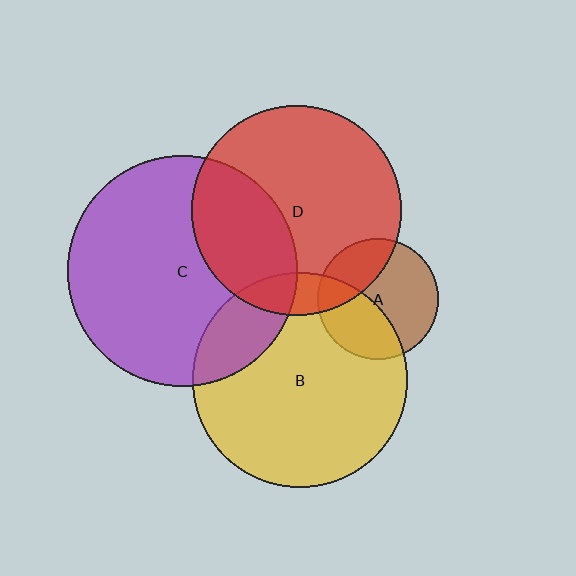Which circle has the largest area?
Circle C (purple).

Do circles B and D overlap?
Yes.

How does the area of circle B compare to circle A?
Approximately 3.1 times.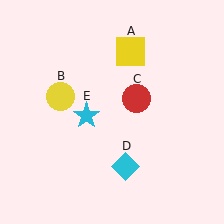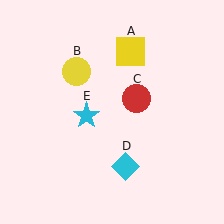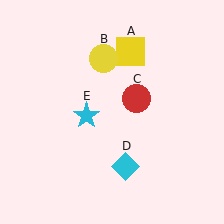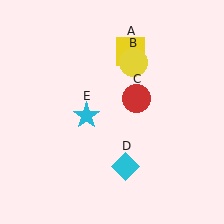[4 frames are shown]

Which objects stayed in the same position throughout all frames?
Yellow square (object A) and red circle (object C) and cyan diamond (object D) and cyan star (object E) remained stationary.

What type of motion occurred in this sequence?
The yellow circle (object B) rotated clockwise around the center of the scene.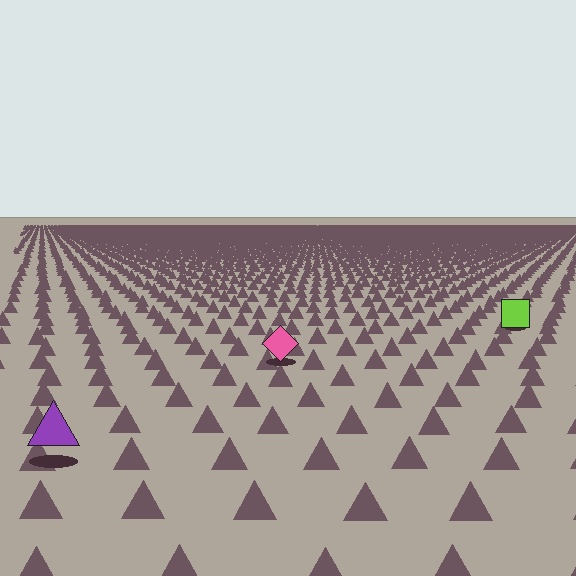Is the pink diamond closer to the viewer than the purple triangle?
No. The purple triangle is closer — you can tell from the texture gradient: the ground texture is coarser near it.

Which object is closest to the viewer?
The purple triangle is closest. The texture marks near it are larger and more spread out.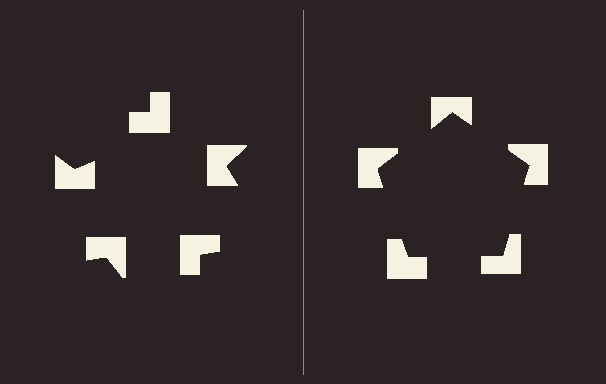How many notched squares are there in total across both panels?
10 — 5 on each side.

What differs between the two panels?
The notched squares are positioned identically on both sides; only the wedge orientations differ. On the right they align to a pentagon; on the left they are misaligned.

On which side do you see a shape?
An illusory pentagon appears on the right side. On the left side the wedge cuts are rotated, so no coherent shape forms.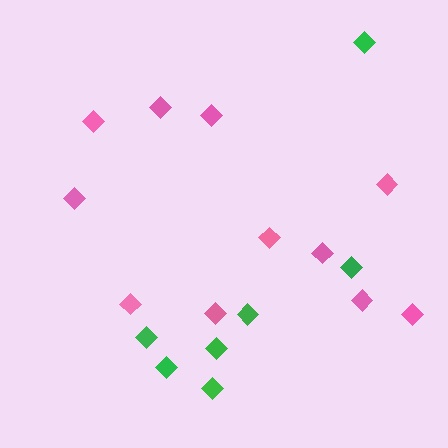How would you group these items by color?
There are 2 groups: one group of green diamonds (7) and one group of pink diamonds (11).